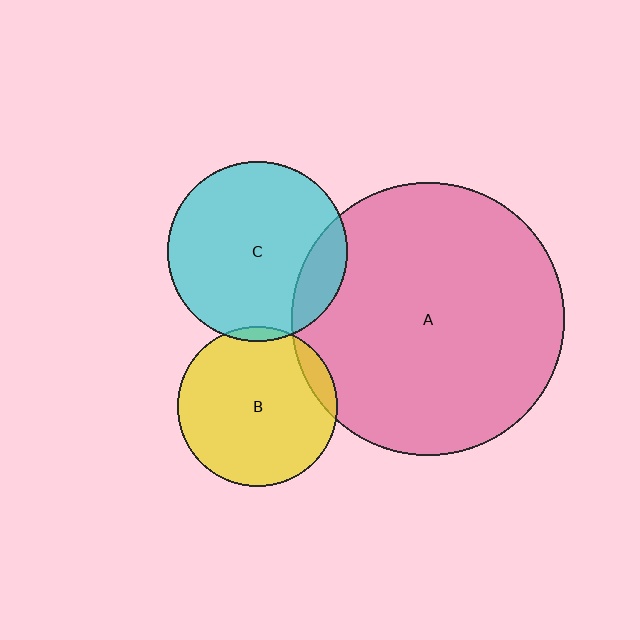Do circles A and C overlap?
Yes.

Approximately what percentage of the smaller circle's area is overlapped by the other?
Approximately 15%.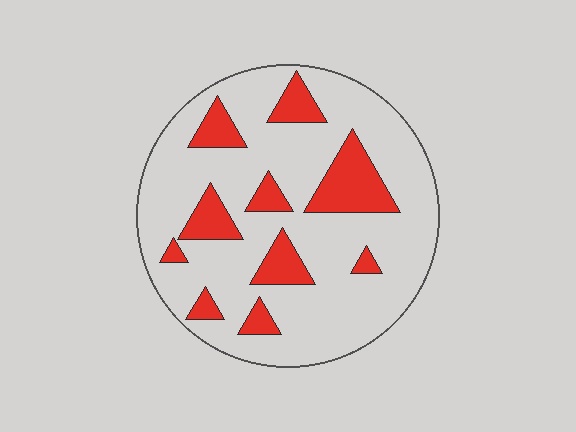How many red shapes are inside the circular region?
10.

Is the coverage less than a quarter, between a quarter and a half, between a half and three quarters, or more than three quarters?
Less than a quarter.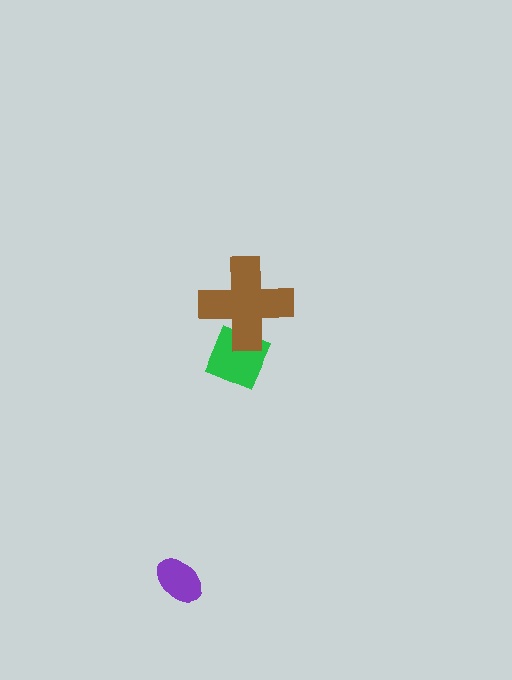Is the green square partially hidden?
Yes, it is partially covered by another shape.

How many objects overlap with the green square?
1 object overlaps with the green square.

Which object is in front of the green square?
The brown cross is in front of the green square.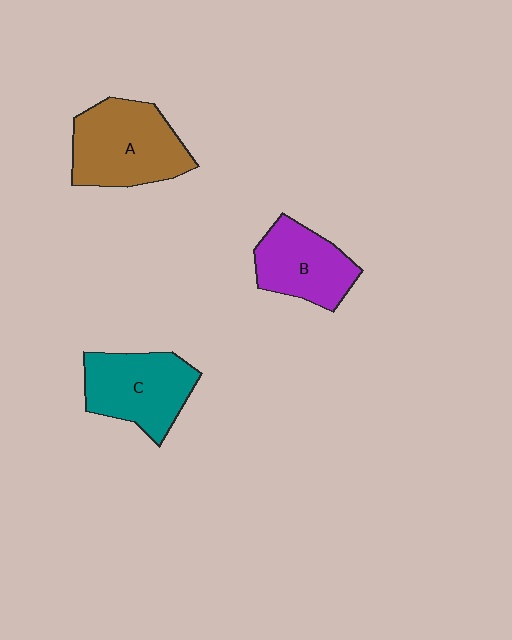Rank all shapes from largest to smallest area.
From largest to smallest: A (brown), C (teal), B (purple).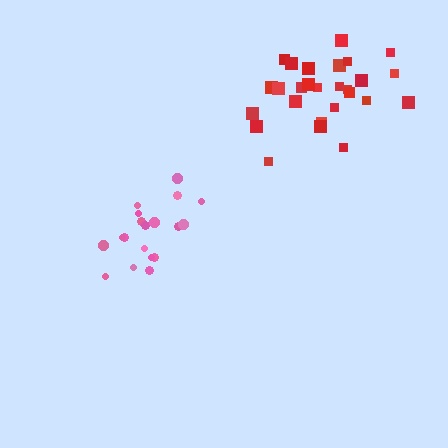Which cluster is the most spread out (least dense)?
Pink.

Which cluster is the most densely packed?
Red.